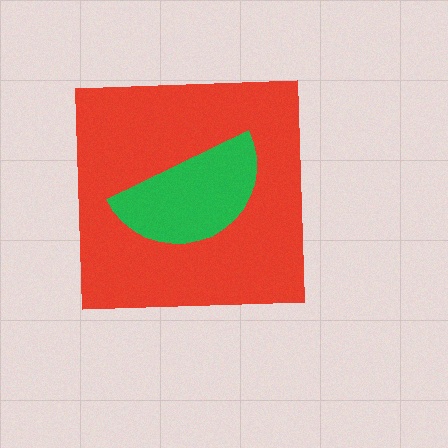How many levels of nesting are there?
2.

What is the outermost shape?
The red square.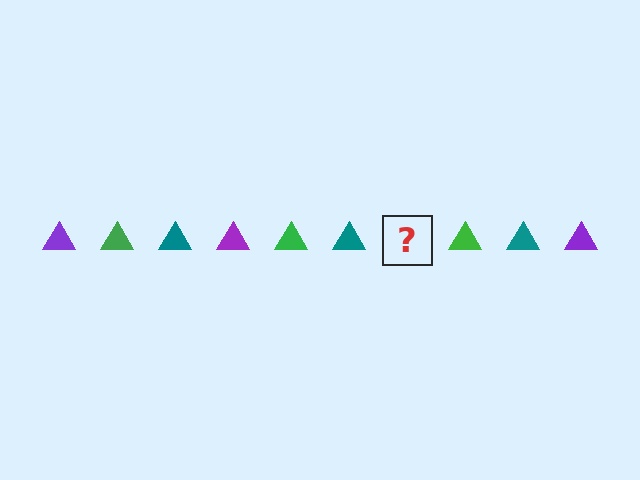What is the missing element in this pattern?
The missing element is a purple triangle.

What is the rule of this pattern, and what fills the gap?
The rule is that the pattern cycles through purple, green, teal triangles. The gap should be filled with a purple triangle.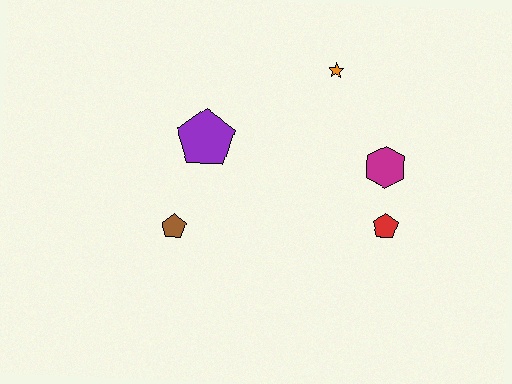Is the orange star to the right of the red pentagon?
No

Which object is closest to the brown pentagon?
The purple pentagon is closest to the brown pentagon.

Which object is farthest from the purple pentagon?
The red pentagon is farthest from the purple pentagon.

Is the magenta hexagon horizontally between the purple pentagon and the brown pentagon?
No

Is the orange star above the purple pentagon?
Yes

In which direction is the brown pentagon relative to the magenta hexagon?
The brown pentagon is to the left of the magenta hexagon.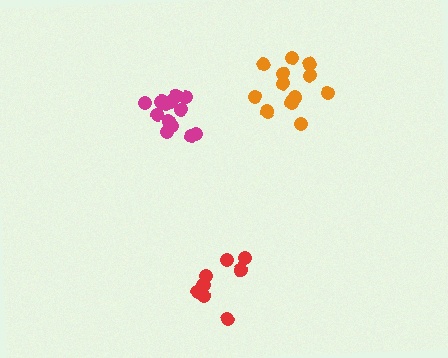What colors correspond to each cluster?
The clusters are colored: red, magenta, orange.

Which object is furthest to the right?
The orange cluster is rightmost.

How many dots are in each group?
Group 1: 9 dots, Group 2: 13 dots, Group 3: 13 dots (35 total).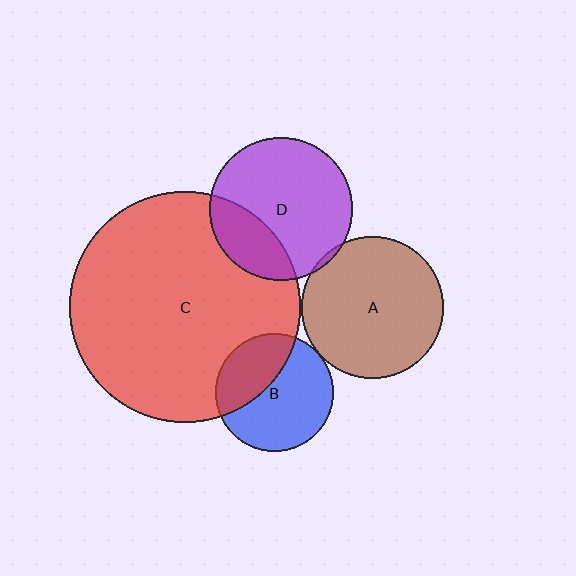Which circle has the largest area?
Circle C (red).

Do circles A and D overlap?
Yes.